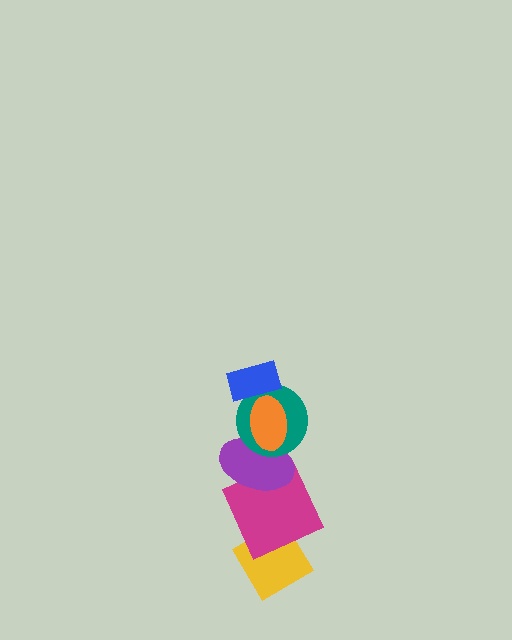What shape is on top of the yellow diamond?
The magenta square is on top of the yellow diamond.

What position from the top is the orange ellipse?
The orange ellipse is 2nd from the top.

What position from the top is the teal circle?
The teal circle is 3rd from the top.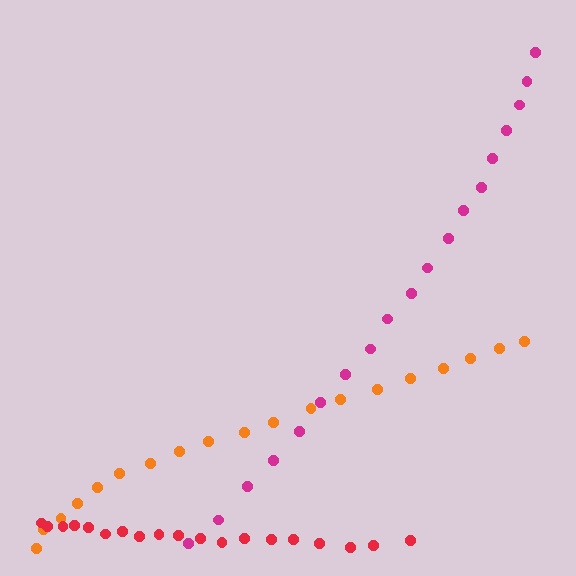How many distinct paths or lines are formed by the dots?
There are 3 distinct paths.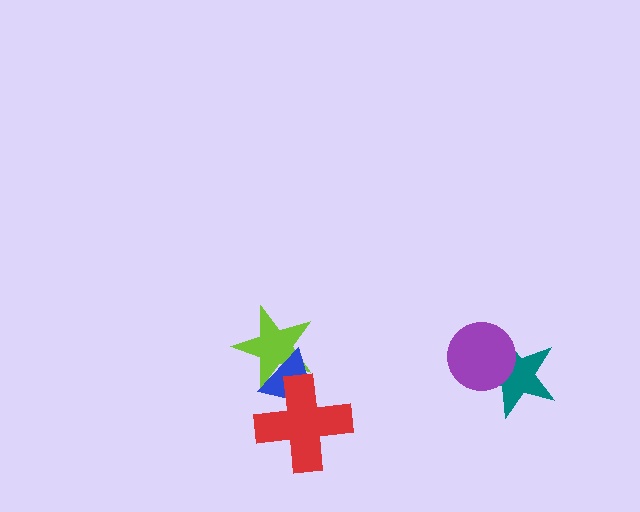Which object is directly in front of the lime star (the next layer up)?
The blue triangle is directly in front of the lime star.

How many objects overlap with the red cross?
2 objects overlap with the red cross.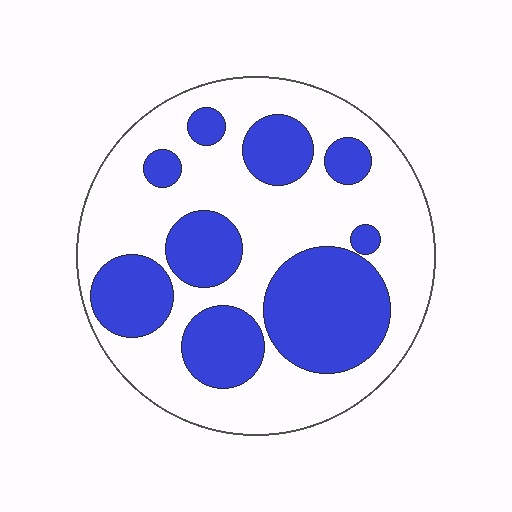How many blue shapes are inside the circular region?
9.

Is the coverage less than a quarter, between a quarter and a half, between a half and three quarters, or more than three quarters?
Between a quarter and a half.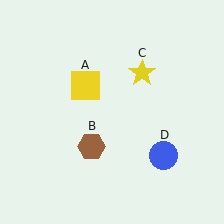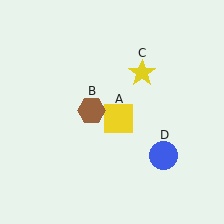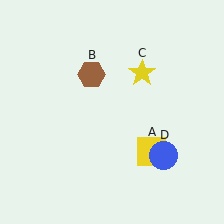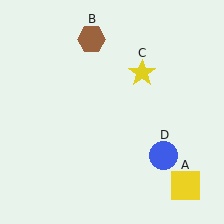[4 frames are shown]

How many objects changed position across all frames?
2 objects changed position: yellow square (object A), brown hexagon (object B).